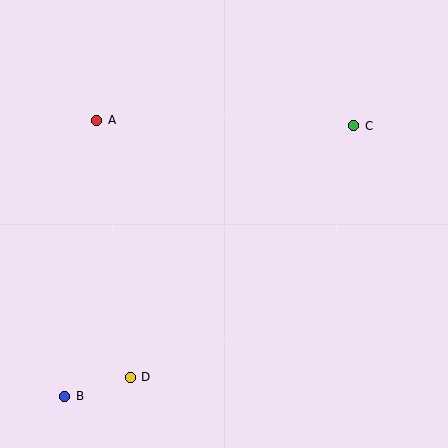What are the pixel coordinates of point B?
Point B is at (65, 396).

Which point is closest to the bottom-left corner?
Point B is closest to the bottom-left corner.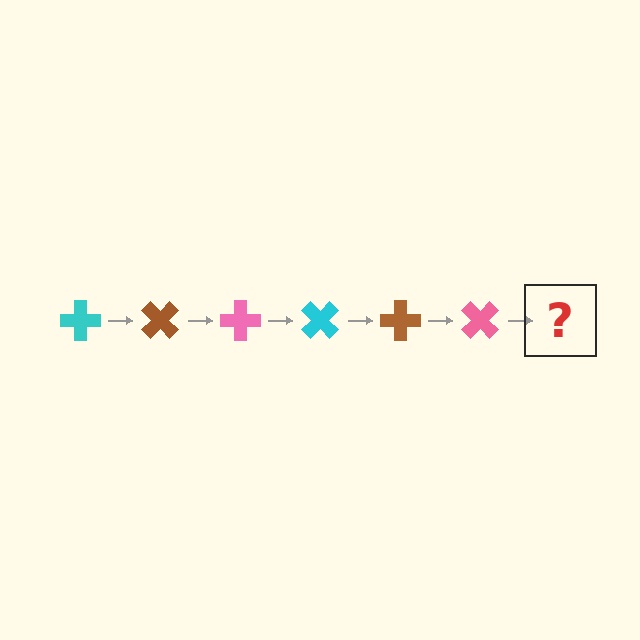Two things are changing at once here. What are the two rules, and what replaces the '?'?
The two rules are that it rotates 45 degrees each step and the color cycles through cyan, brown, and pink. The '?' should be a cyan cross, rotated 270 degrees from the start.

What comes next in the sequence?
The next element should be a cyan cross, rotated 270 degrees from the start.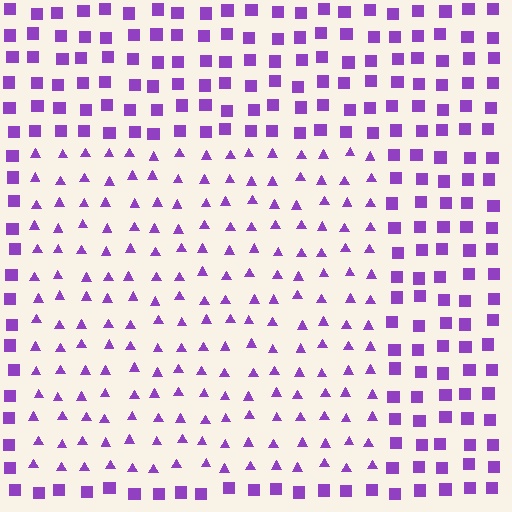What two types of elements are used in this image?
The image uses triangles inside the rectangle region and squares outside it.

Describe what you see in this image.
The image is filled with small purple elements arranged in a uniform grid. A rectangle-shaped region contains triangles, while the surrounding area contains squares. The boundary is defined purely by the change in element shape.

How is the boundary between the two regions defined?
The boundary is defined by a change in element shape: triangles inside vs. squares outside. All elements share the same color and spacing.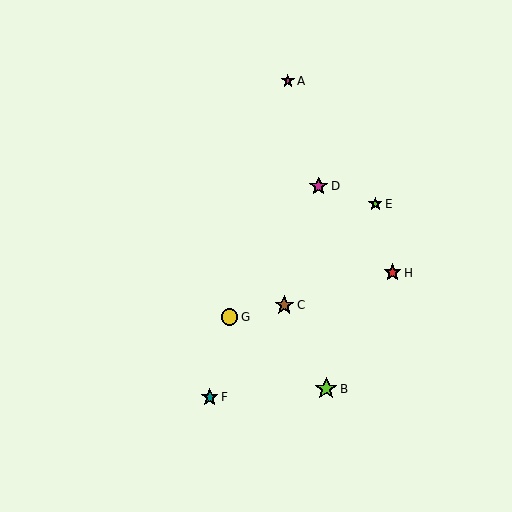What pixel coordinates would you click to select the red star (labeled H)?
Click at (392, 273) to select the red star H.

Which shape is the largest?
The lime star (labeled B) is the largest.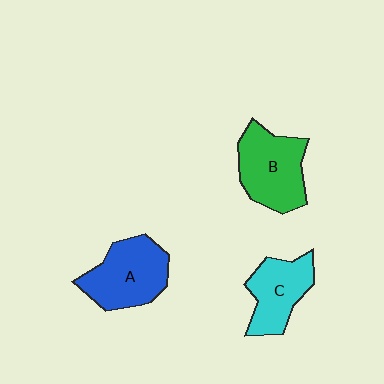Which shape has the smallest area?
Shape C (cyan).